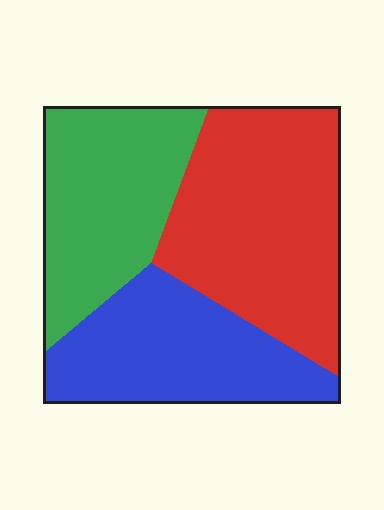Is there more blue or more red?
Red.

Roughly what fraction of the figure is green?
Green takes up about one third (1/3) of the figure.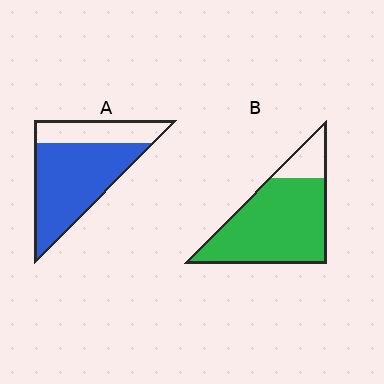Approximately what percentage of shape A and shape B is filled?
A is approximately 70% and B is approximately 85%.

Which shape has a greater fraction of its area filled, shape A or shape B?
Shape B.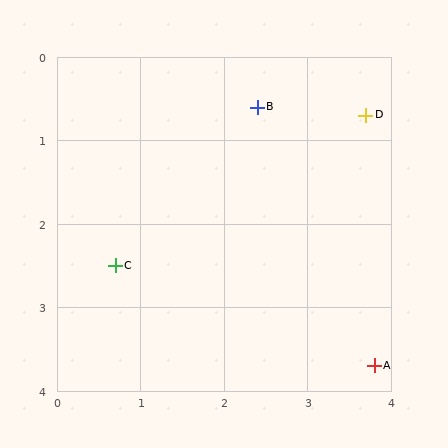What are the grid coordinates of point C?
Point C is at approximately (0.7, 2.5).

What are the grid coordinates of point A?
Point A is at approximately (3.8, 3.7).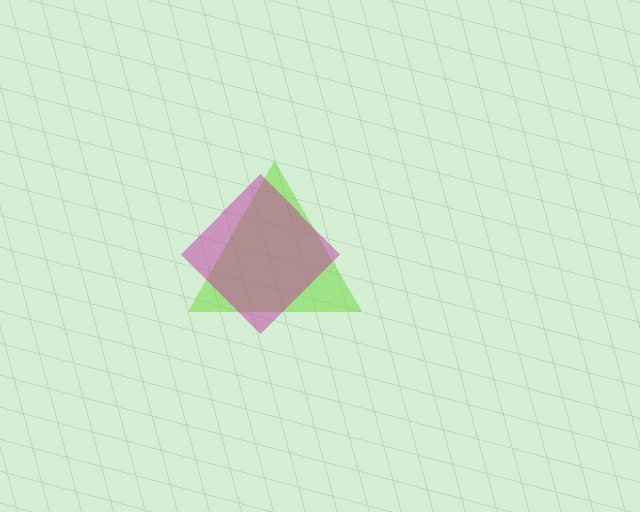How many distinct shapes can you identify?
There are 2 distinct shapes: a lime triangle, a magenta diamond.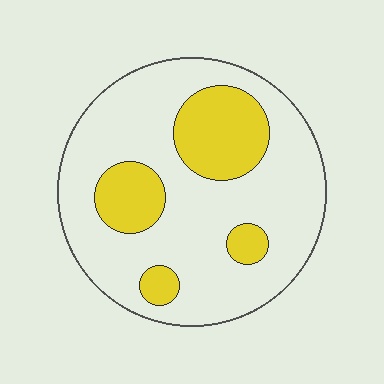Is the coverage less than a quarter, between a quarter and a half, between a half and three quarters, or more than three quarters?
Less than a quarter.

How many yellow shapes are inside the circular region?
4.